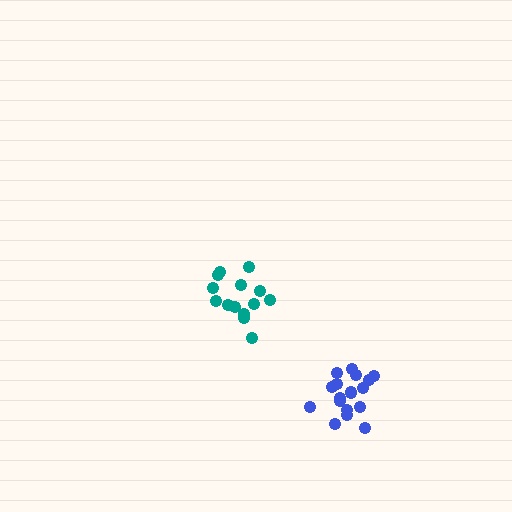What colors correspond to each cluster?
The clusters are colored: blue, teal.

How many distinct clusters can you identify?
There are 2 distinct clusters.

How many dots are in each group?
Group 1: 17 dots, Group 2: 14 dots (31 total).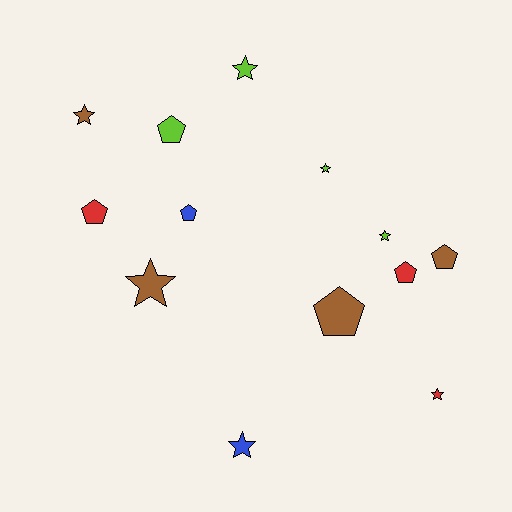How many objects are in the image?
There are 13 objects.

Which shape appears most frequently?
Star, with 7 objects.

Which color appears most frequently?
Brown, with 4 objects.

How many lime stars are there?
There are 3 lime stars.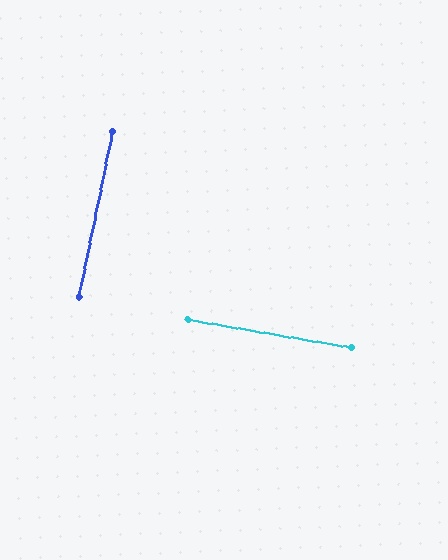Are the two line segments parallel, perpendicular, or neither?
Perpendicular — they meet at approximately 89°.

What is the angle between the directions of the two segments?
Approximately 89 degrees.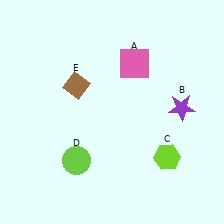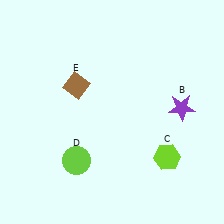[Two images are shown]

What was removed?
The pink square (A) was removed in Image 2.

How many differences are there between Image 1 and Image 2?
There is 1 difference between the two images.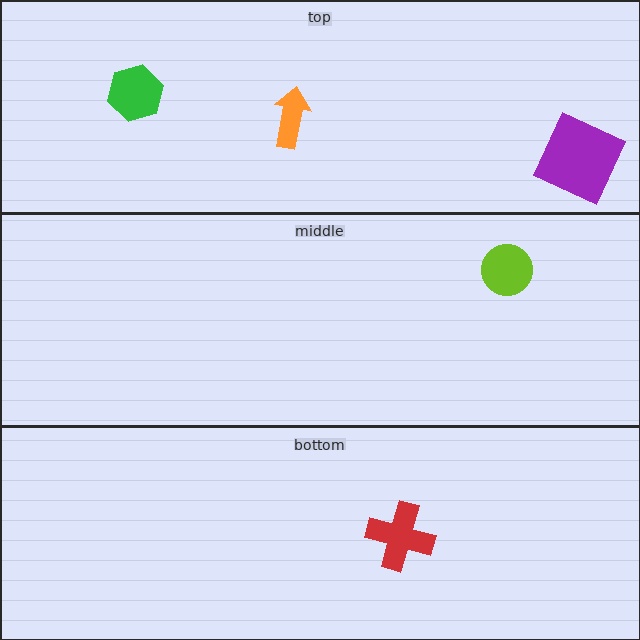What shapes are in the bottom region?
The red cross.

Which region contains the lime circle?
The middle region.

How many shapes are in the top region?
3.